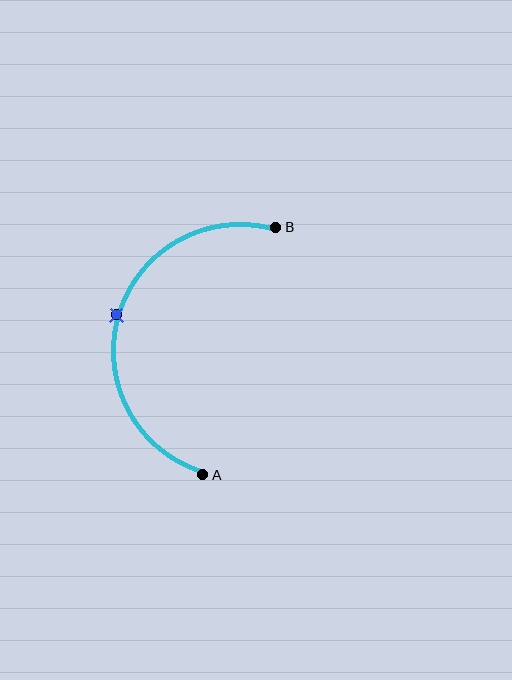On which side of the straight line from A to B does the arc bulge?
The arc bulges to the left of the straight line connecting A and B.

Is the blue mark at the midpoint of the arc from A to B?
Yes. The blue mark lies on the arc at equal arc-length from both A and B — it is the arc midpoint.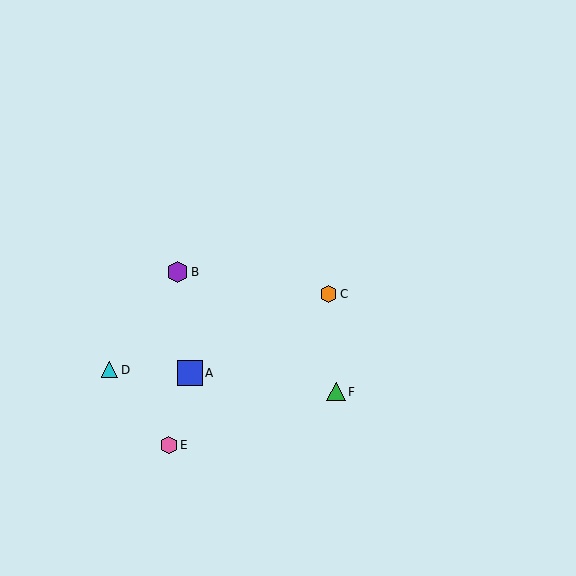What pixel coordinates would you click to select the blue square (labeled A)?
Click at (190, 373) to select the blue square A.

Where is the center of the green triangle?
The center of the green triangle is at (336, 392).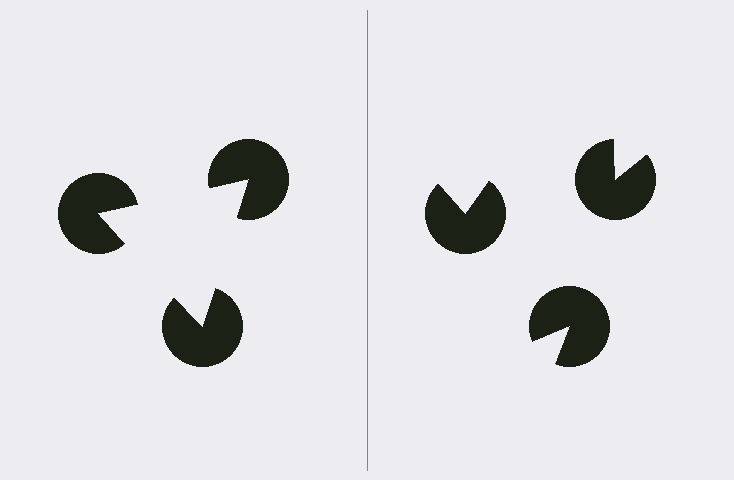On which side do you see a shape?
An illusory triangle appears on the left side. On the right side the wedge cuts are rotated, so no coherent shape forms.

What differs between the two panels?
The pac-man discs are positioned identically on both sides; only the wedge orientations differ. On the left they align to a triangle; on the right they are misaligned.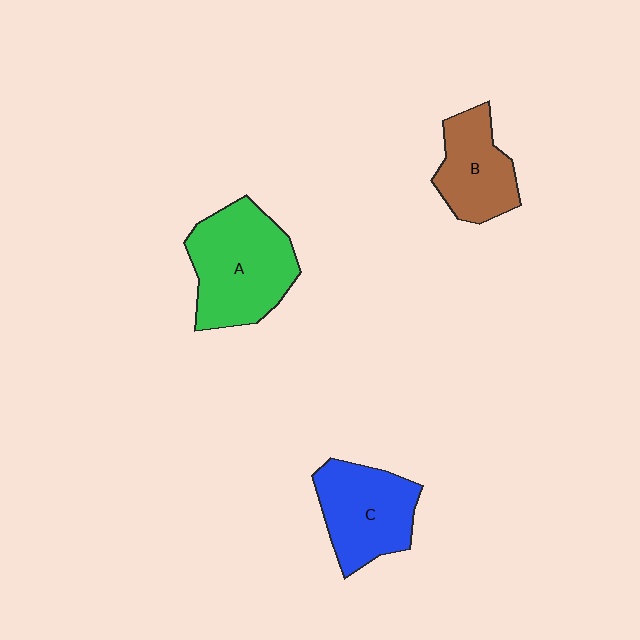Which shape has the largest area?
Shape A (green).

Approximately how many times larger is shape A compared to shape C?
Approximately 1.3 times.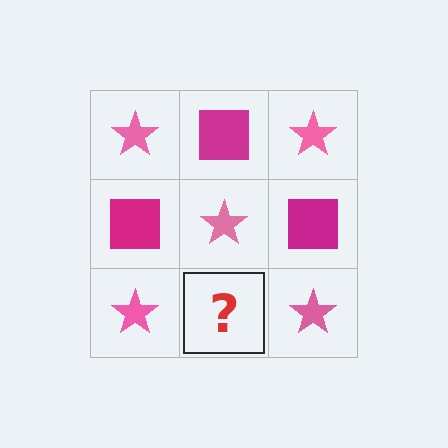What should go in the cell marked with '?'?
The missing cell should contain a magenta square.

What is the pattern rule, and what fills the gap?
The rule is that it alternates pink star and magenta square in a checkerboard pattern. The gap should be filled with a magenta square.